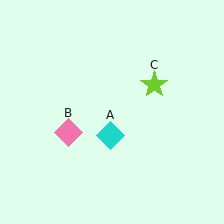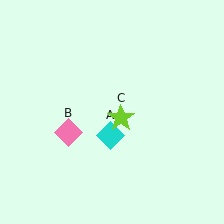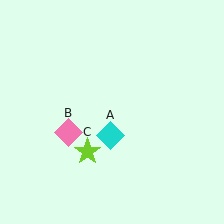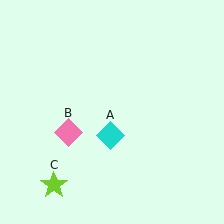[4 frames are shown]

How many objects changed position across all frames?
1 object changed position: lime star (object C).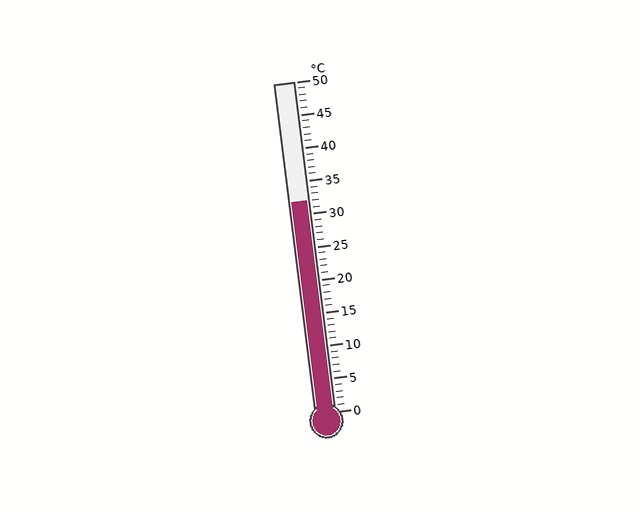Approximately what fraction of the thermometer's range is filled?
The thermometer is filled to approximately 65% of its range.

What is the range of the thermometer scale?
The thermometer scale ranges from 0°C to 50°C.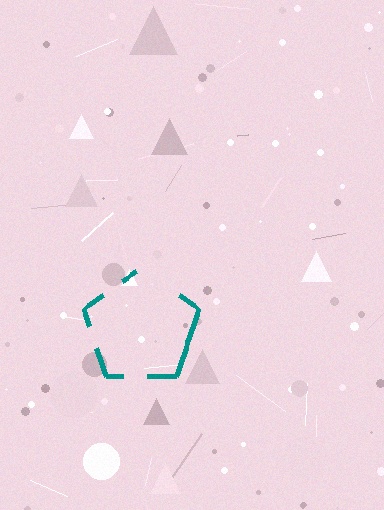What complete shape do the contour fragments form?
The contour fragments form a pentagon.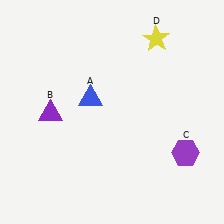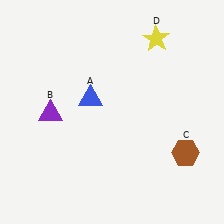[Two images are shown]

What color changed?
The hexagon (C) changed from purple in Image 1 to brown in Image 2.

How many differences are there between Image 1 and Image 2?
There is 1 difference between the two images.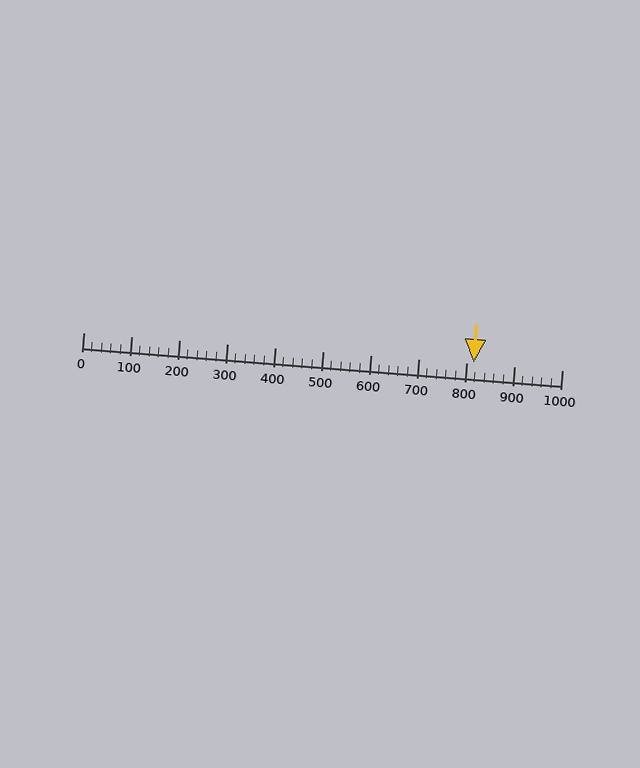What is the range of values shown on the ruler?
The ruler shows values from 0 to 1000.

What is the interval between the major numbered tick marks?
The major tick marks are spaced 100 units apart.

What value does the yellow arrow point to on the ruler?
The yellow arrow points to approximately 816.